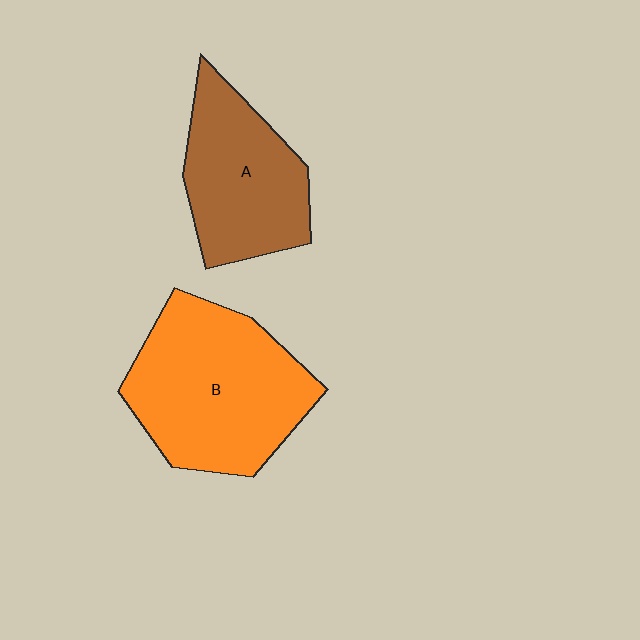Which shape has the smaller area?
Shape A (brown).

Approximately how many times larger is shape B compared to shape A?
Approximately 1.4 times.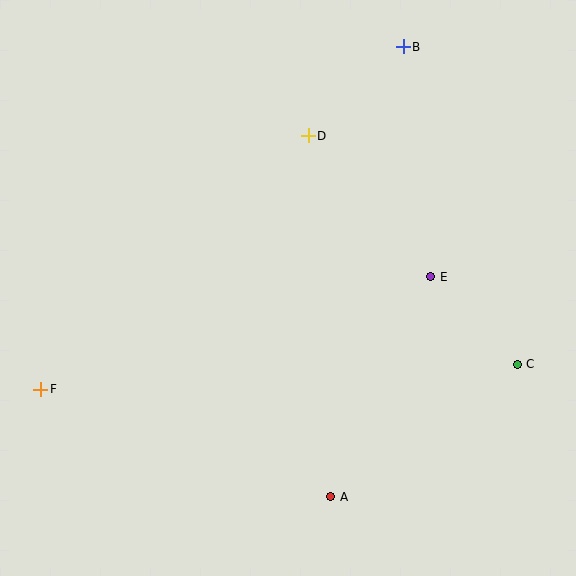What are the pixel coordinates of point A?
Point A is at (331, 497).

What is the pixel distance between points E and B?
The distance between E and B is 232 pixels.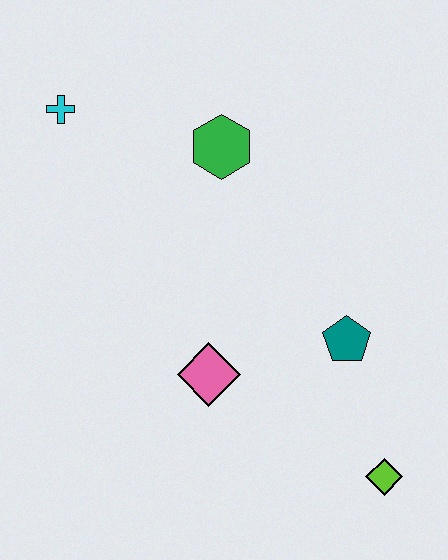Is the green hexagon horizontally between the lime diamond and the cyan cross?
Yes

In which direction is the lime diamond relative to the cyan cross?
The lime diamond is below the cyan cross.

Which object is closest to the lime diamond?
The teal pentagon is closest to the lime diamond.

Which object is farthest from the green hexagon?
The lime diamond is farthest from the green hexagon.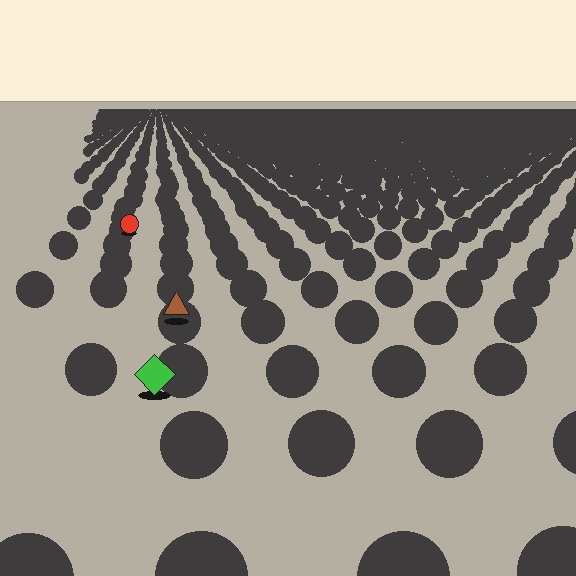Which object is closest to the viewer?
The green diamond is closest. The texture marks near it are larger and more spread out.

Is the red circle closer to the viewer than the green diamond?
No. The green diamond is closer — you can tell from the texture gradient: the ground texture is coarser near it.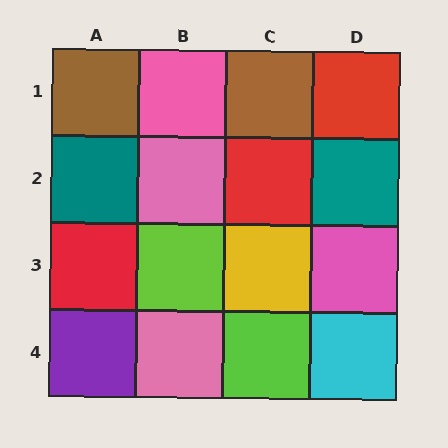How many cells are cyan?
1 cell is cyan.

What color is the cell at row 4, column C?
Lime.